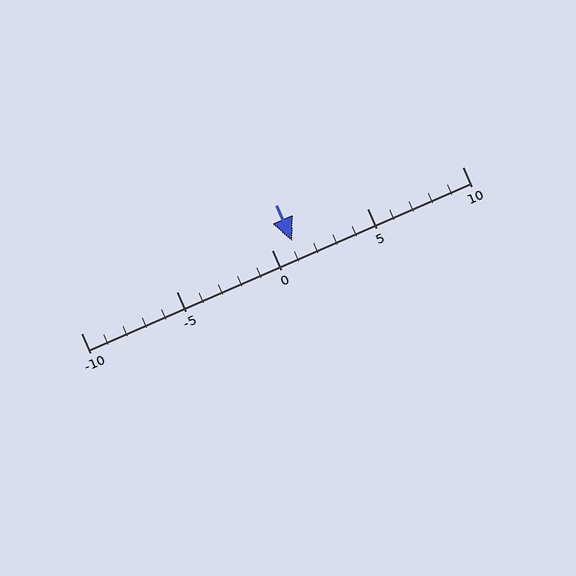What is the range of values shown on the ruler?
The ruler shows values from -10 to 10.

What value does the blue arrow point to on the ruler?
The blue arrow points to approximately 1.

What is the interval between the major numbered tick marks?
The major tick marks are spaced 5 units apart.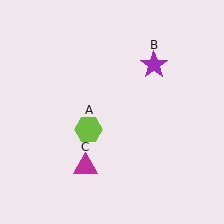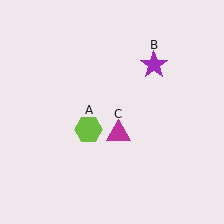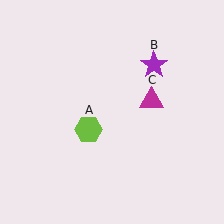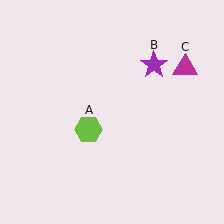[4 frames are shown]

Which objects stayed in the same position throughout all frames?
Lime hexagon (object A) and purple star (object B) remained stationary.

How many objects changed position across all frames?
1 object changed position: magenta triangle (object C).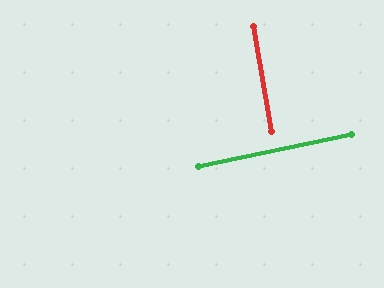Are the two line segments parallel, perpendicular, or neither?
Perpendicular — they meet at approximately 88°.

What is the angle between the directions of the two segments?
Approximately 88 degrees.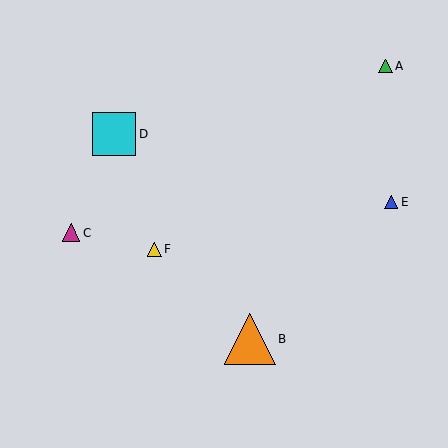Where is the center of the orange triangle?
The center of the orange triangle is at (250, 339).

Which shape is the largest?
The orange triangle (labeled B) is the largest.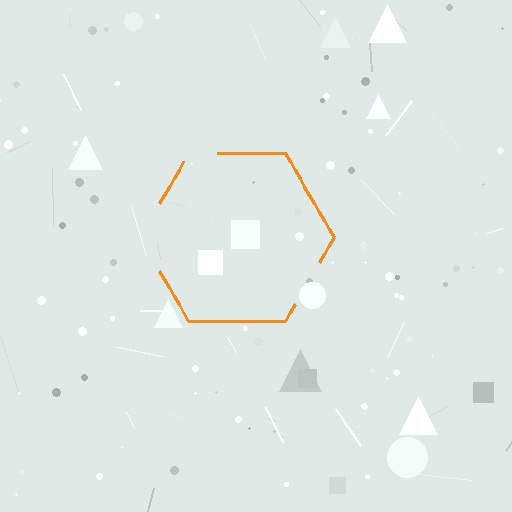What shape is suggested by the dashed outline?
The dashed outline suggests a hexagon.